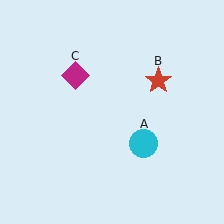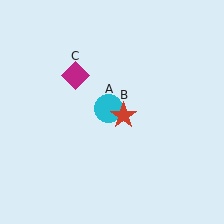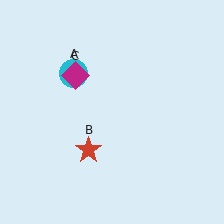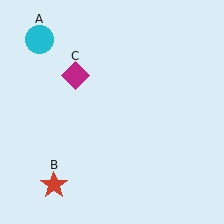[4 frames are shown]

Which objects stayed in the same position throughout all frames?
Magenta diamond (object C) remained stationary.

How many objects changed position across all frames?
2 objects changed position: cyan circle (object A), red star (object B).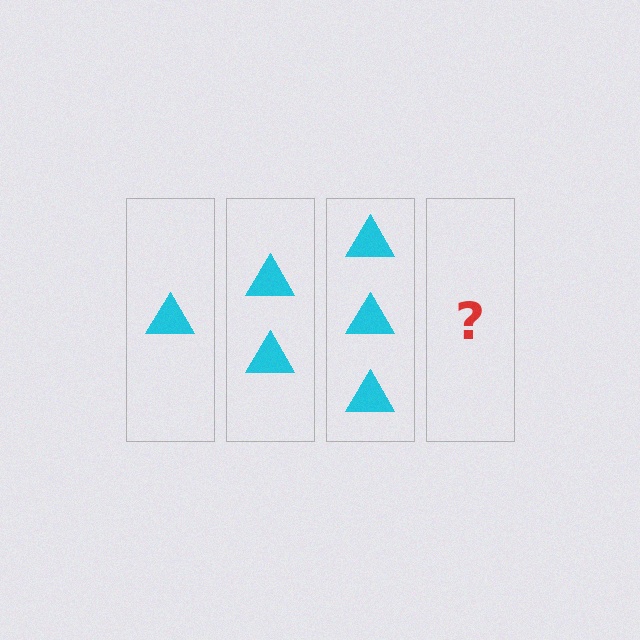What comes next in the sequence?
The next element should be 4 triangles.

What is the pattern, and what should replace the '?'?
The pattern is that each step adds one more triangle. The '?' should be 4 triangles.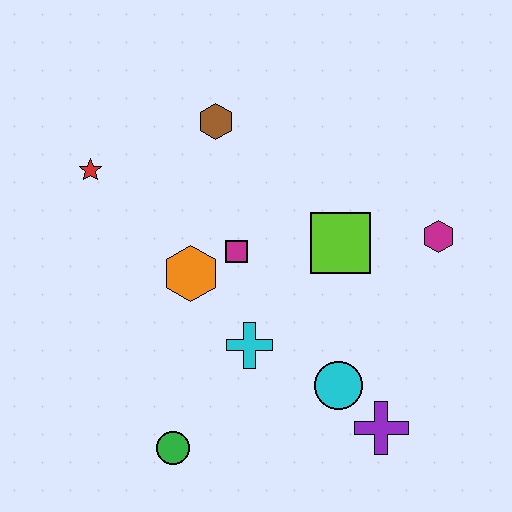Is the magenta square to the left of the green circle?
No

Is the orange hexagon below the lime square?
Yes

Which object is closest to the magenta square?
The orange hexagon is closest to the magenta square.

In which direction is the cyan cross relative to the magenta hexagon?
The cyan cross is to the left of the magenta hexagon.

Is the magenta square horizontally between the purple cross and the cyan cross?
No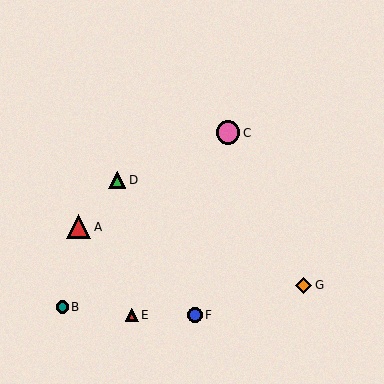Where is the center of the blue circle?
The center of the blue circle is at (195, 315).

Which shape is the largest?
The red triangle (labeled A) is the largest.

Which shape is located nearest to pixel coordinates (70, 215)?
The red triangle (labeled A) at (79, 227) is nearest to that location.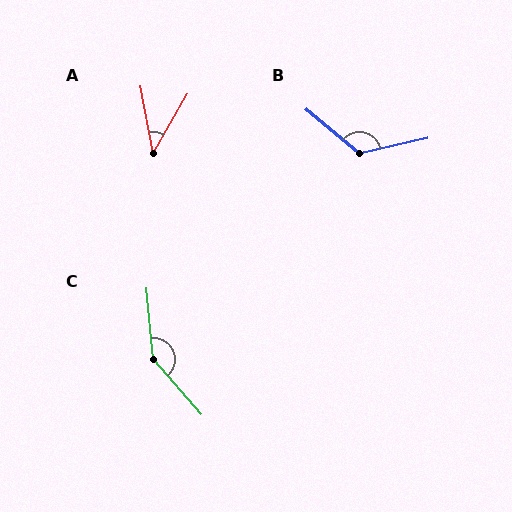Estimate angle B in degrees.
Approximately 127 degrees.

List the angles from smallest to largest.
A (40°), B (127°), C (144°).